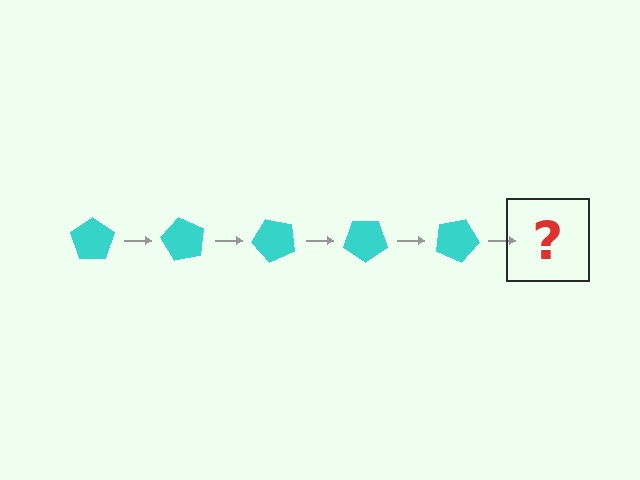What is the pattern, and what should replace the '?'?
The pattern is that the pentagon rotates 60 degrees each step. The '?' should be a cyan pentagon rotated 300 degrees.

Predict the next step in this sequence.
The next step is a cyan pentagon rotated 300 degrees.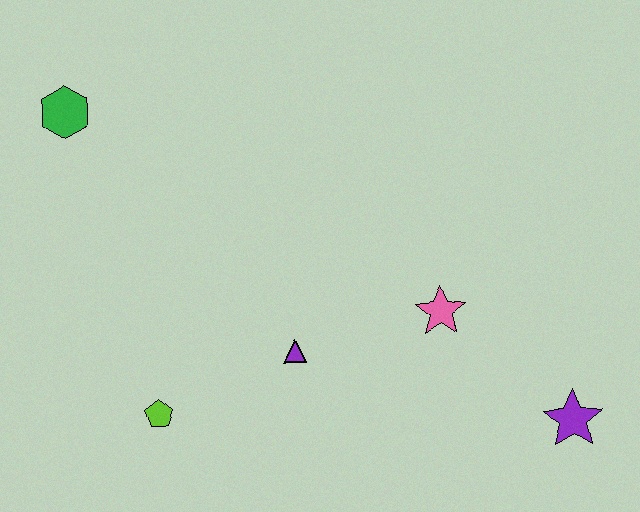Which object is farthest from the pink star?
The green hexagon is farthest from the pink star.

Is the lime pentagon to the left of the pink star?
Yes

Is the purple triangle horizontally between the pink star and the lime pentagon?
Yes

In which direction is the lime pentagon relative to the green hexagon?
The lime pentagon is below the green hexagon.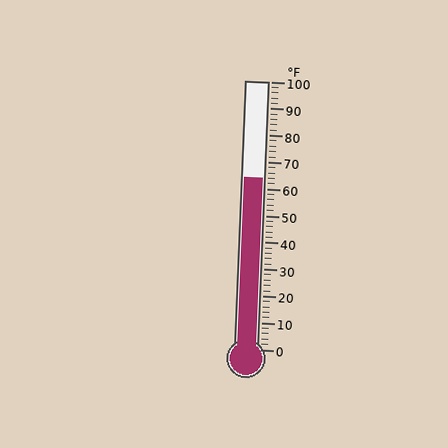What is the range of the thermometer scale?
The thermometer scale ranges from 0°F to 100°F.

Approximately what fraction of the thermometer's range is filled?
The thermometer is filled to approximately 65% of its range.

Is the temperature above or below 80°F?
The temperature is below 80°F.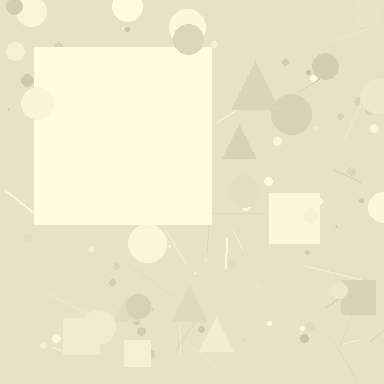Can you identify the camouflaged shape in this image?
The camouflaged shape is a square.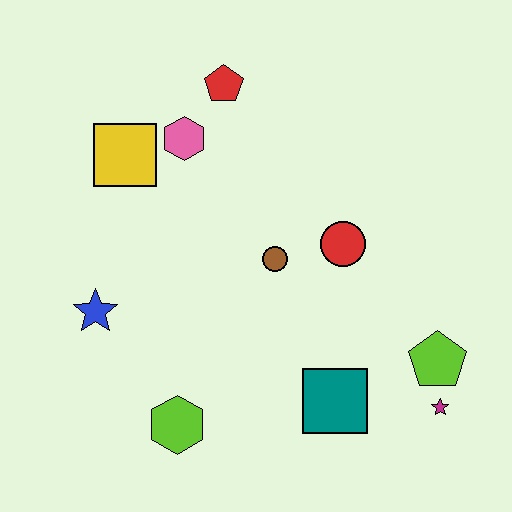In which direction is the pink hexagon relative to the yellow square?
The pink hexagon is to the right of the yellow square.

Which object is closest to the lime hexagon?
The blue star is closest to the lime hexagon.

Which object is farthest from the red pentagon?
The magenta star is farthest from the red pentagon.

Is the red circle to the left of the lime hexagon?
No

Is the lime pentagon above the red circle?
No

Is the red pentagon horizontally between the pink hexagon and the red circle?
Yes